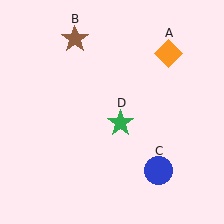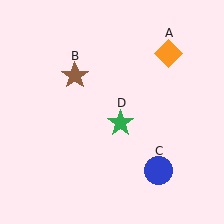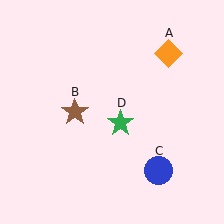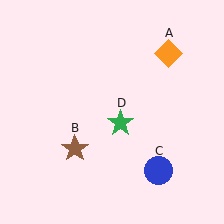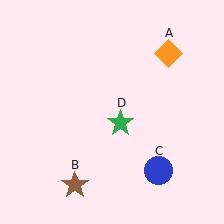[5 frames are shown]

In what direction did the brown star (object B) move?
The brown star (object B) moved down.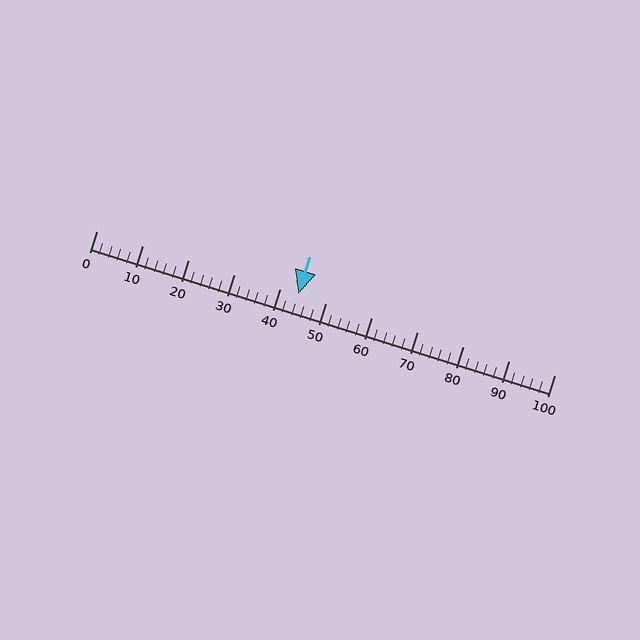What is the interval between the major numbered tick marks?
The major tick marks are spaced 10 units apart.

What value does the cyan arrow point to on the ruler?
The cyan arrow points to approximately 44.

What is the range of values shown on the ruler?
The ruler shows values from 0 to 100.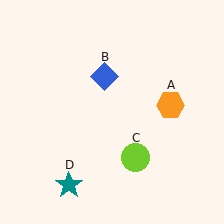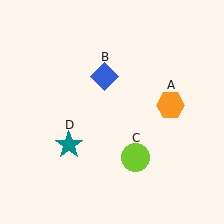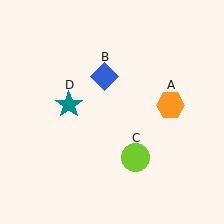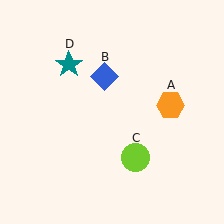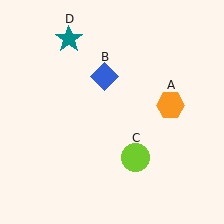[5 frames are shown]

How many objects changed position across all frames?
1 object changed position: teal star (object D).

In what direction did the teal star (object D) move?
The teal star (object D) moved up.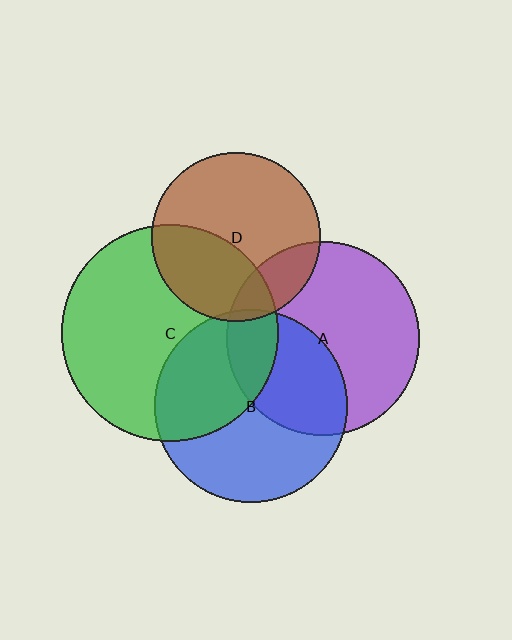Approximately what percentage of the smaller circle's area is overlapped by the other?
Approximately 35%.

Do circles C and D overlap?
Yes.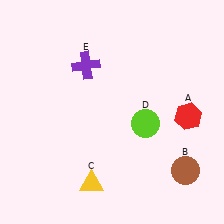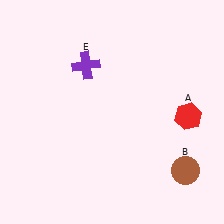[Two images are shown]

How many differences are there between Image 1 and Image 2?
There are 2 differences between the two images.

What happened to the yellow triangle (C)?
The yellow triangle (C) was removed in Image 2. It was in the bottom-left area of Image 1.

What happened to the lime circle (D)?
The lime circle (D) was removed in Image 2. It was in the bottom-right area of Image 1.